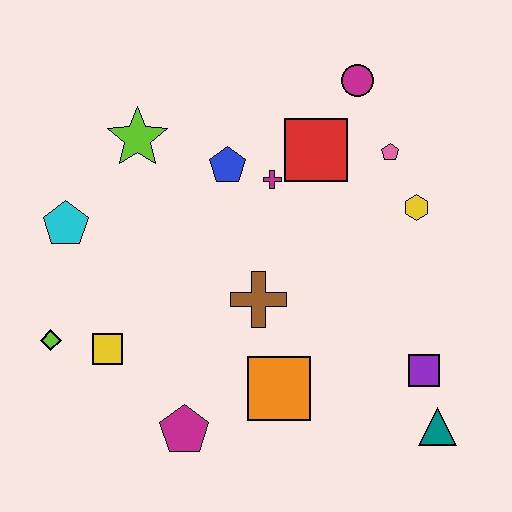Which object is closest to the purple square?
The teal triangle is closest to the purple square.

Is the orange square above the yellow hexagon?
No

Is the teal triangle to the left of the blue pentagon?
No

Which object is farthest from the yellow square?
The magenta circle is farthest from the yellow square.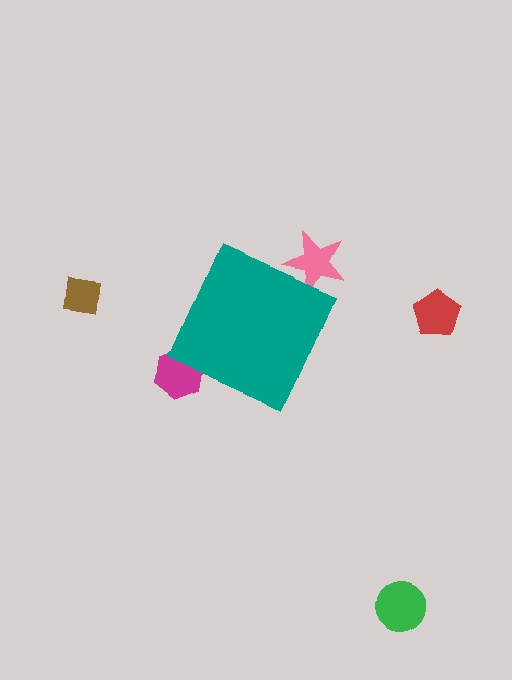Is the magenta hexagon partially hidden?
Yes, the magenta hexagon is partially hidden behind the teal diamond.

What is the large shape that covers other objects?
A teal diamond.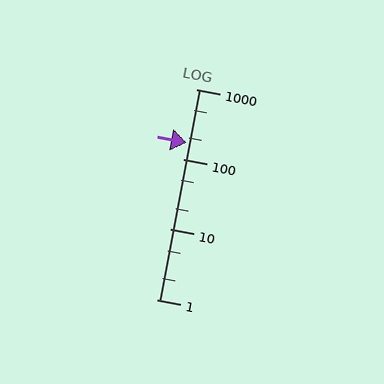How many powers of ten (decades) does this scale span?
The scale spans 3 decades, from 1 to 1000.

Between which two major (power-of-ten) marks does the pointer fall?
The pointer is between 100 and 1000.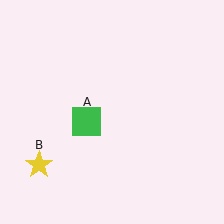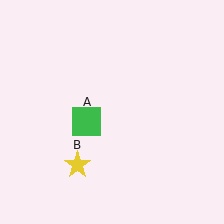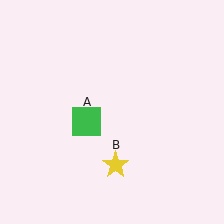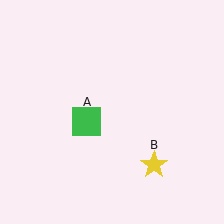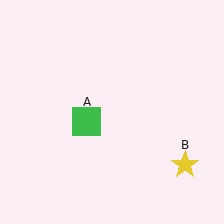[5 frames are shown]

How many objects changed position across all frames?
1 object changed position: yellow star (object B).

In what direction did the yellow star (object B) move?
The yellow star (object B) moved right.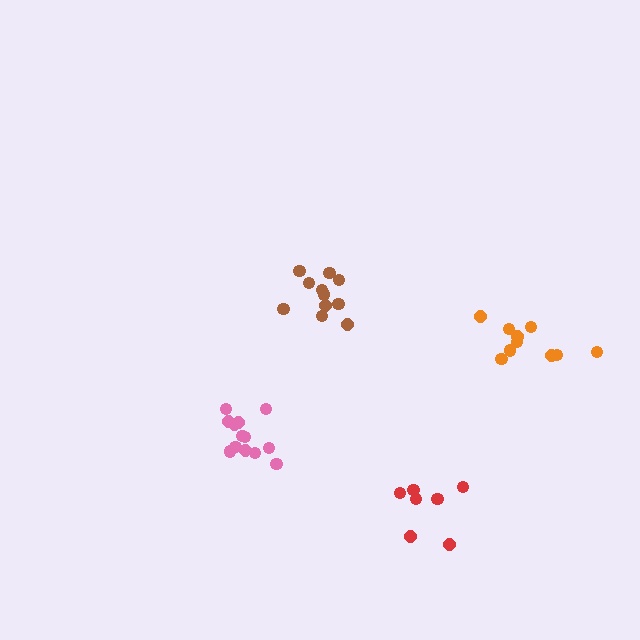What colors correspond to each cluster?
The clusters are colored: orange, red, pink, brown.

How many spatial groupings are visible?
There are 4 spatial groupings.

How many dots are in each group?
Group 1: 10 dots, Group 2: 7 dots, Group 3: 13 dots, Group 4: 11 dots (41 total).